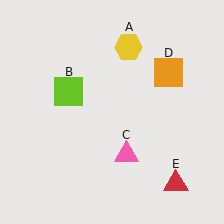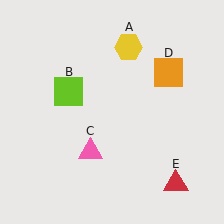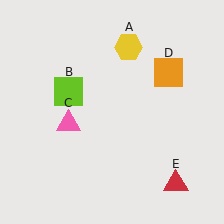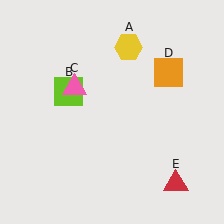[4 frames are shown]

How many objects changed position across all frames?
1 object changed position: pink triangle (object C).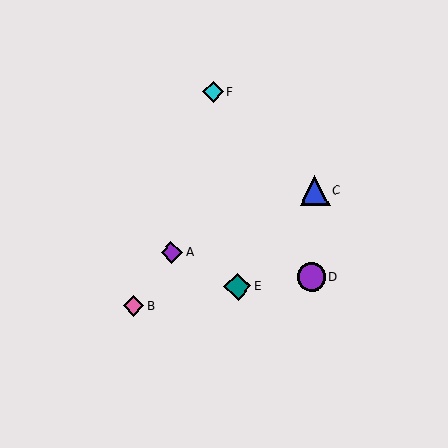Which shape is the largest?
The blue triangle (labeled C) is the largest.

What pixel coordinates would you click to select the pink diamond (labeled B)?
Click at (133, 306) to select the pink diamond B.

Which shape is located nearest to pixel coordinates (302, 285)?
The purple circle (labeled D) at (312, 277) is nearest to that location.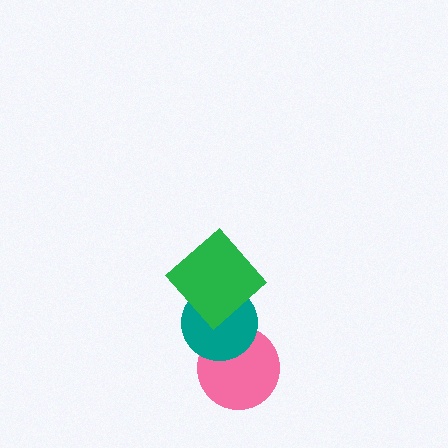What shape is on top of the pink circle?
The teal circle is on top of the pink circle.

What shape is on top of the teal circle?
The green diamond is on top of the teal circle.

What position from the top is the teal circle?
The teal circle is 2nd from the top.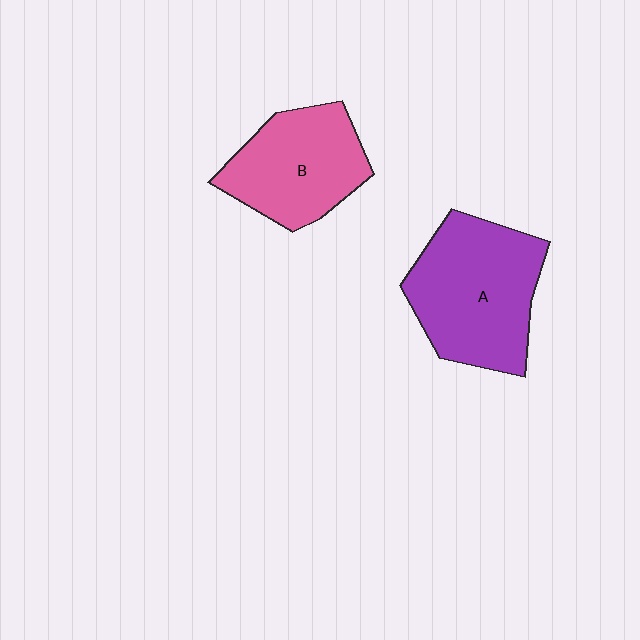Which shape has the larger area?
Shape A (purple).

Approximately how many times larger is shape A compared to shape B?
Approximately 1.3 times.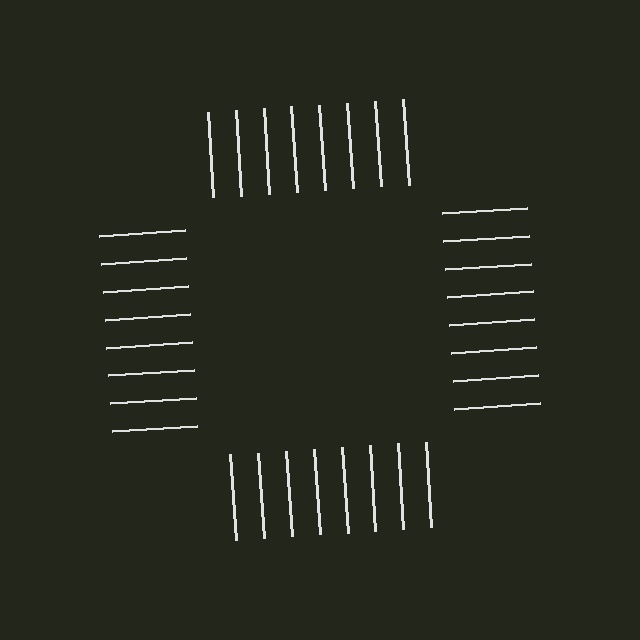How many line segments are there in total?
32 — 8 along each of the 4 edges.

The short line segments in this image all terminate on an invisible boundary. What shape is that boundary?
An illusory square — the line segments terminate on its edges but no continuous stroke is drawn.